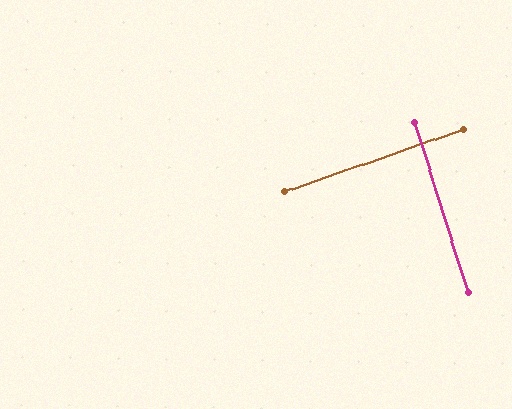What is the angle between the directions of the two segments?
Approximately 88 degrees.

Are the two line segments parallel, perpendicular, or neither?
Perpendicular — they meet at approximately 88°.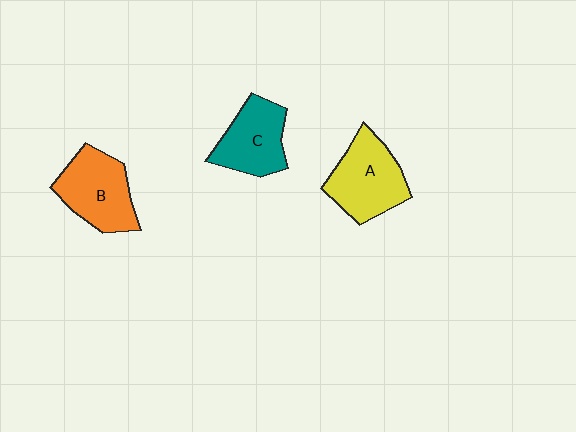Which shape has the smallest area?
Shape C (teal).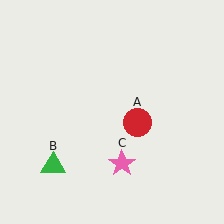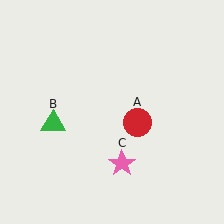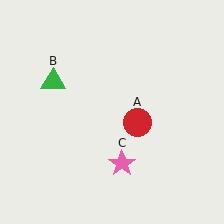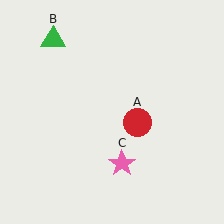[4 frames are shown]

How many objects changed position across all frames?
1 object changed position: green triangle (object B).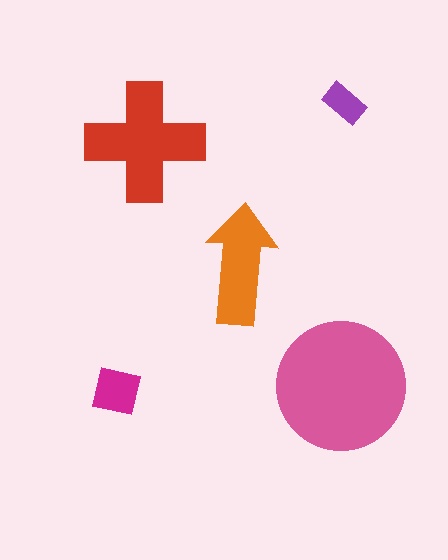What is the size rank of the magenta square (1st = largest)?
4th.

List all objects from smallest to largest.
The purple rectangle, the magenta square, the orange arrow, the red cross, the pink circle.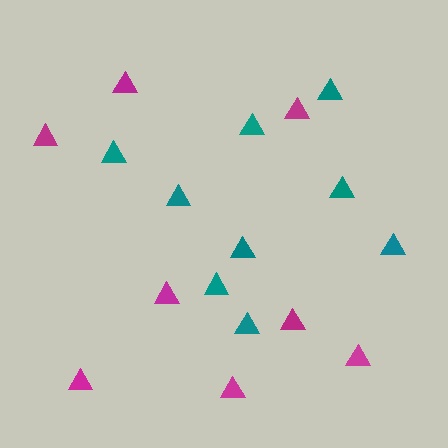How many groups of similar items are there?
There are 2 groups: one group of teal triangles (9) and one group of magenta triangles (8).